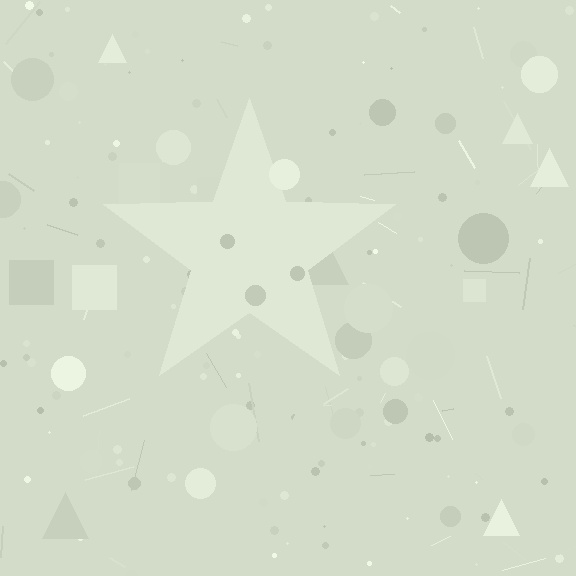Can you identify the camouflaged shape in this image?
The camouflaged shape is a star.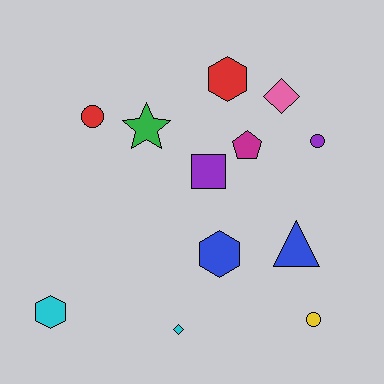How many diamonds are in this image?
There are 2 diamonds.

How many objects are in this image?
There are 12 objects.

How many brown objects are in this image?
There are no brown objects.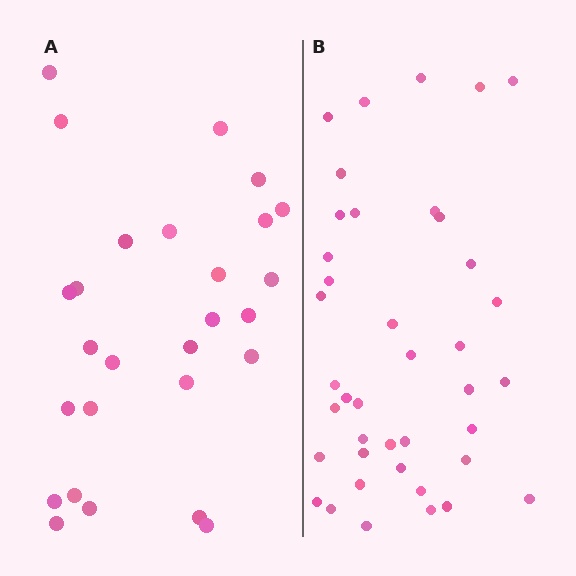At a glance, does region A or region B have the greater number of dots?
Region B (the right region) has more dots.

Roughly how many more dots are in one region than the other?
Region B has approximately 15 more dots than region A.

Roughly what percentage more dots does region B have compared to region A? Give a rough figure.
About 50% more.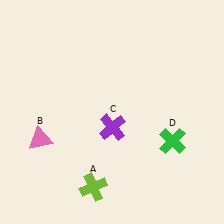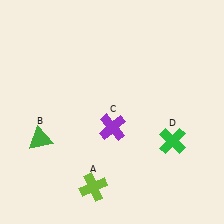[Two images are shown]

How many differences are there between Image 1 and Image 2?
There is 1 difference between the two images.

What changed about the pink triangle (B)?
In Image 1, B is pink. In Image 2, it changed to green.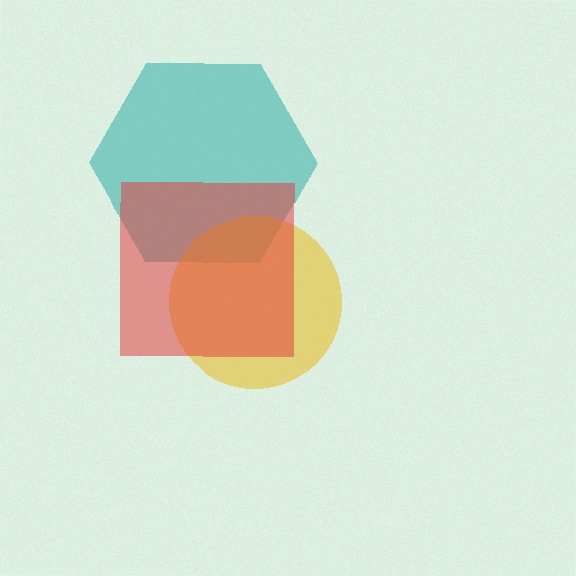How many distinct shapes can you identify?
There are 3 distinct shapes: a teal hexagon, a yellow circle, a red square.